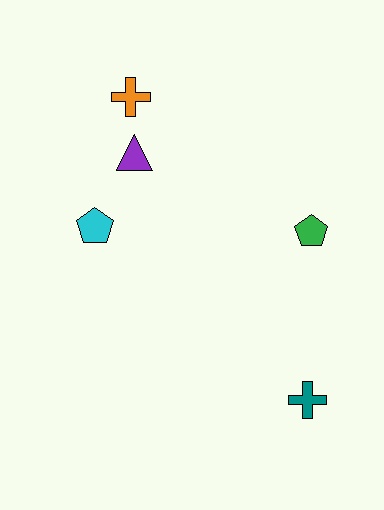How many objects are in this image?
There are 5 objects.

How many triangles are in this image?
There is 1 triangle.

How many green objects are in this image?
There is 1 green object.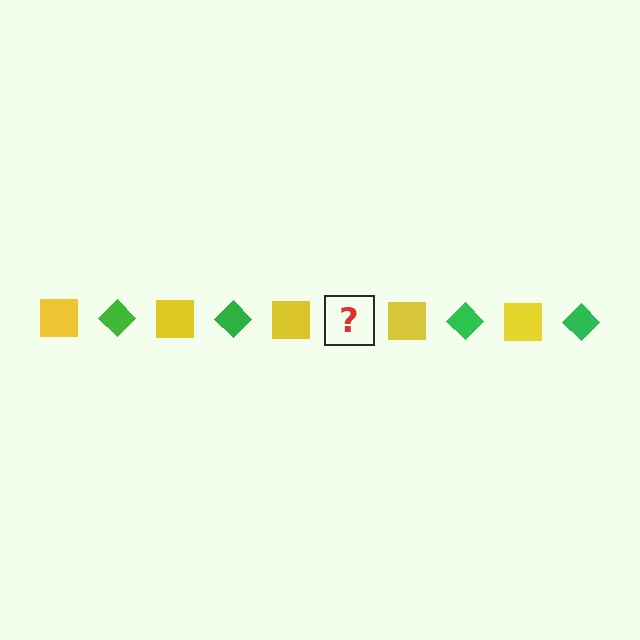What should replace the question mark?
The question mark should be replaced with a green diamond.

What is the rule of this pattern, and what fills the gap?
The rule is that the pattern alternates between yellow square and green diamond. The gap should be filled with a green diamond.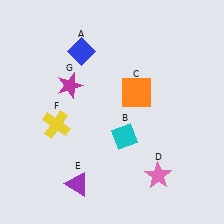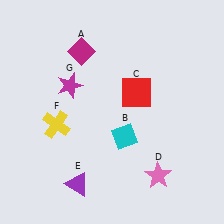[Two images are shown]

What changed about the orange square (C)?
In Image 1, C is orange. In Image 2, it changed to red.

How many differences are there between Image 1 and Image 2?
There are 2 differences between the two images.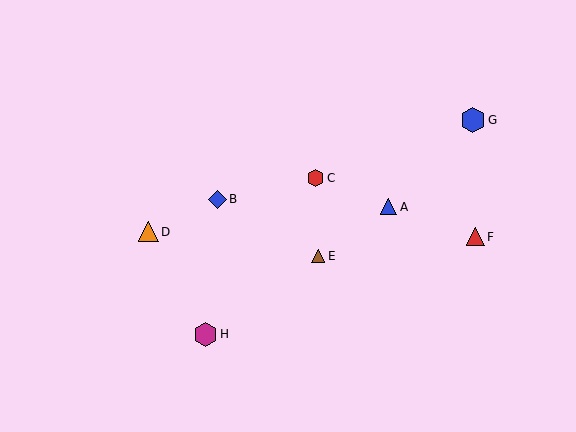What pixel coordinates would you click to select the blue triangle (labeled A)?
Click at (389, 207) to select the blue triangle A.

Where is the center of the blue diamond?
The center of the blue diamond is at (218, 199).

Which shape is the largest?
The blue hexagon (labeled G) is the largest.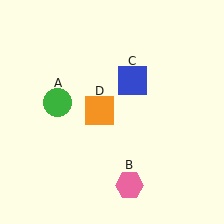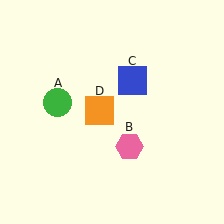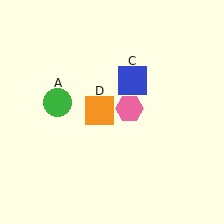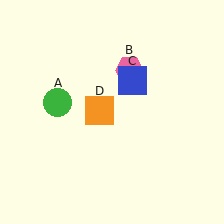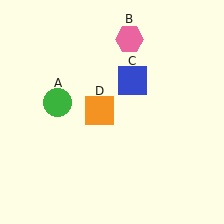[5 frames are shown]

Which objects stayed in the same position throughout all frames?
Green circle (object A) and blue square (object C) and orange square (object D) remained stationary.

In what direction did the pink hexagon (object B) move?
The pink hexagon (object B) moved up.